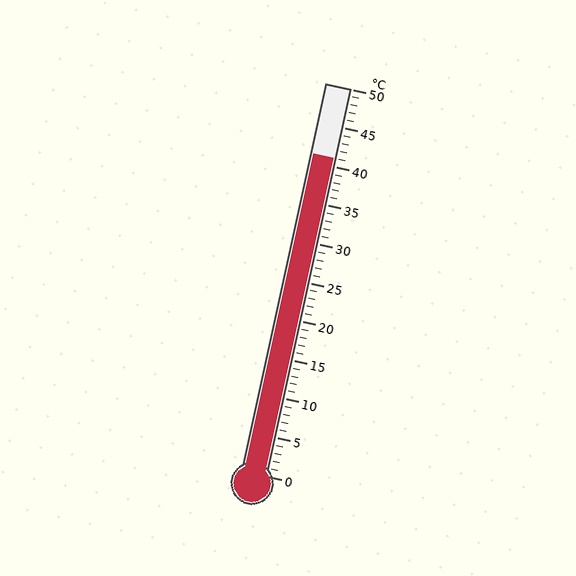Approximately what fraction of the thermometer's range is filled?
The thermometer is filled to approximately 80% of its range.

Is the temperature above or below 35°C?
The temperature is above 35°C.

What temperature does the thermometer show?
The thermometer shows approximately 41°C.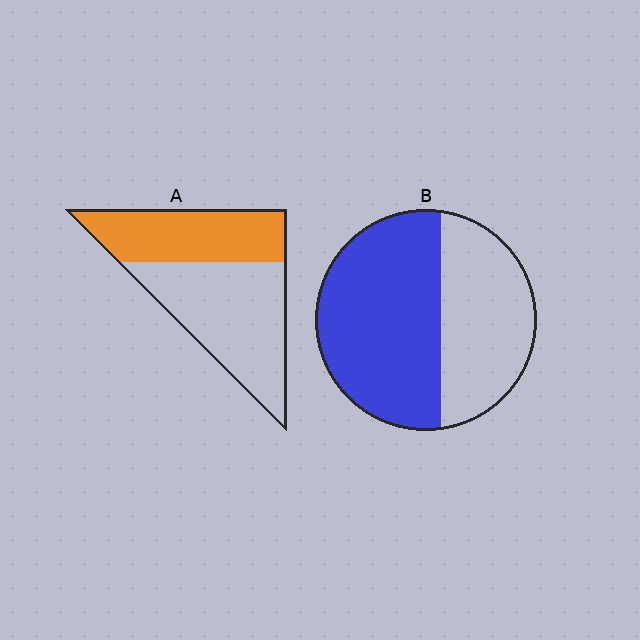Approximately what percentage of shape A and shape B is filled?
A is approximately 40% and B is approximately 60%.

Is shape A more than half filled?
No.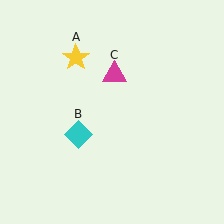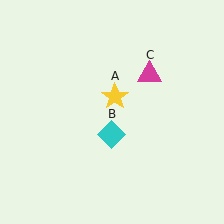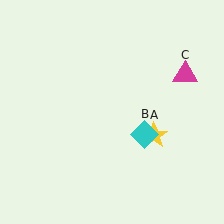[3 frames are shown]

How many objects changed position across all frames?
3 objects changed position: yellow star (object A), cyan diamond (object B), magenta triangle (object C).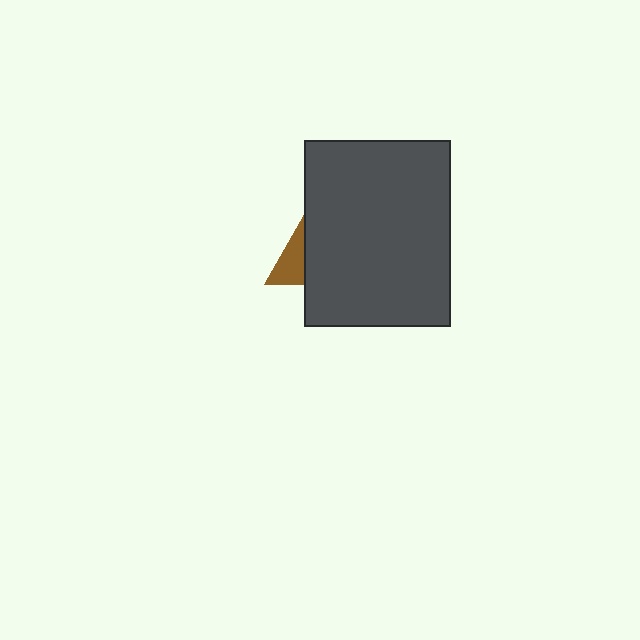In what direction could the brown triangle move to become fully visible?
The brown triangle could move left. That would shift it out from behind the dark gray rectangle entirely.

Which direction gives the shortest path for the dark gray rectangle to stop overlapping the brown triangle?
Moving right gives the shortest separation.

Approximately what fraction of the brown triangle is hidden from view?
Roughly 67% of the brown triangle is hidden behind the dark gray rectangle.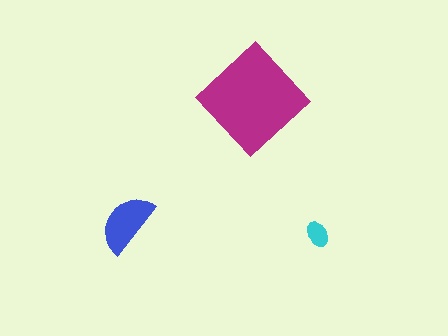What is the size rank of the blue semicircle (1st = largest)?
2nd.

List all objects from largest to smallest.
The magenta diamond, the blue semicircle, the cyan ellipse.